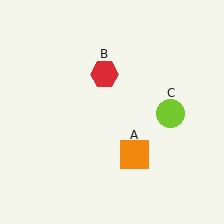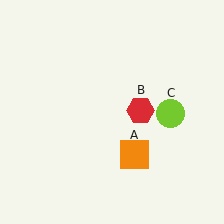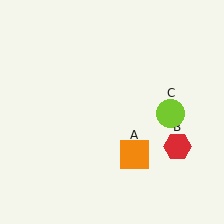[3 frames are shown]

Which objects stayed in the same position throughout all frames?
Orange square (object A) and lime circle (object C) remained stationary.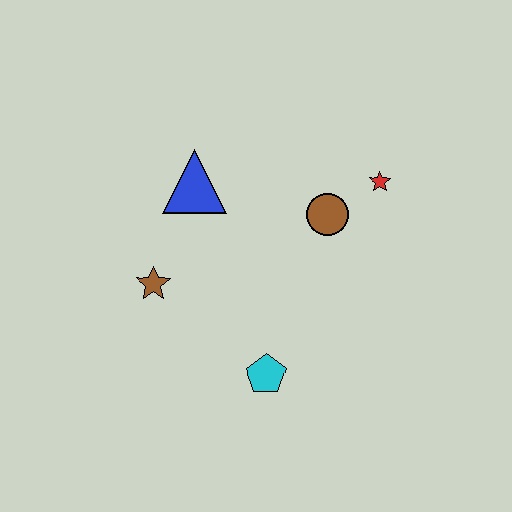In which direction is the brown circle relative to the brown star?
The brown circle is to the right of the brown star.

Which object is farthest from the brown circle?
The brown star is farthest from the brown circle.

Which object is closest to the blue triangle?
The brown star is closest to the blue triangle.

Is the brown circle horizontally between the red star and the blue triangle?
Yes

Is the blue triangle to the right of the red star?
No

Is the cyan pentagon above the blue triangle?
No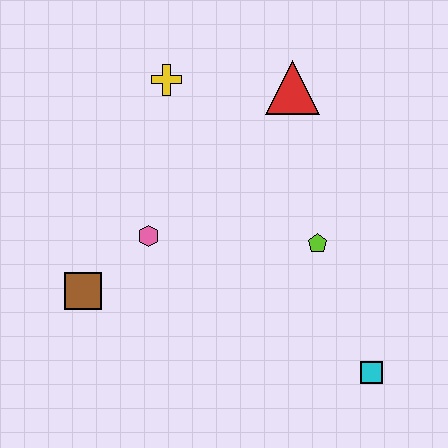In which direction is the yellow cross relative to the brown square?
The yellow cross is above the brown square.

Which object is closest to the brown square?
The pink hexagon is closest to the brown square.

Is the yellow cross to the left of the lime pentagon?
Yes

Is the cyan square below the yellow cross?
Yes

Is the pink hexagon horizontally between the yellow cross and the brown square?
Yes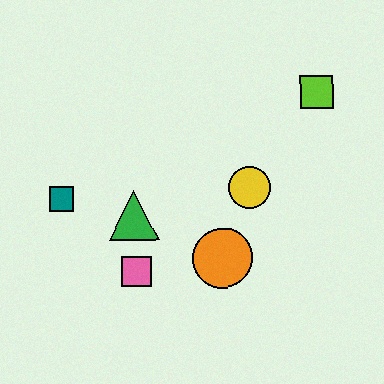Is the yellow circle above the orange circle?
Yes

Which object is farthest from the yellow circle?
The teal square is farthest from the yellow circle.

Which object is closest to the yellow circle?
The orange circle is closest to the yellow circle.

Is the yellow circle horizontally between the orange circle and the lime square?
Yes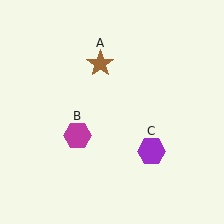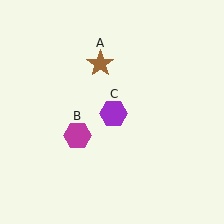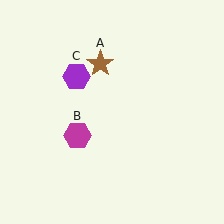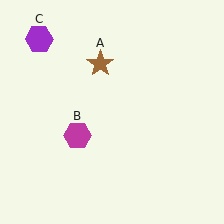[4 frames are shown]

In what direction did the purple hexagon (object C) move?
The purple hexagon (object C) moved up and to the left.